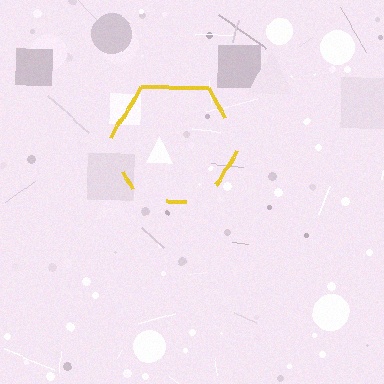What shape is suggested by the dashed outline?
The dashed outline suggests a hexagon.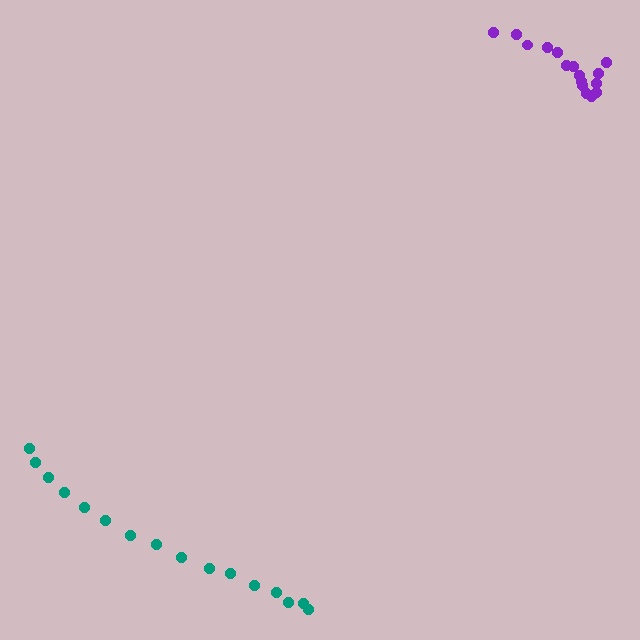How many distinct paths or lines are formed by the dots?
There are 2 distinct paths.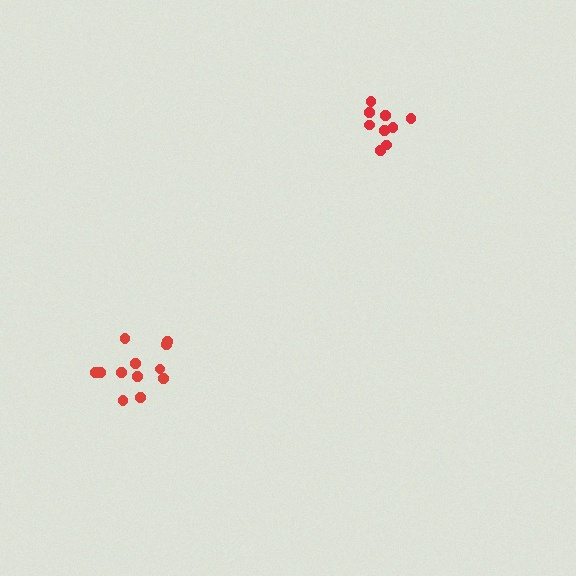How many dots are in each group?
Group 1: 9 dots, Group 2: 12 dots (21 total).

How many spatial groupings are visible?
There are 2 spatial groupings.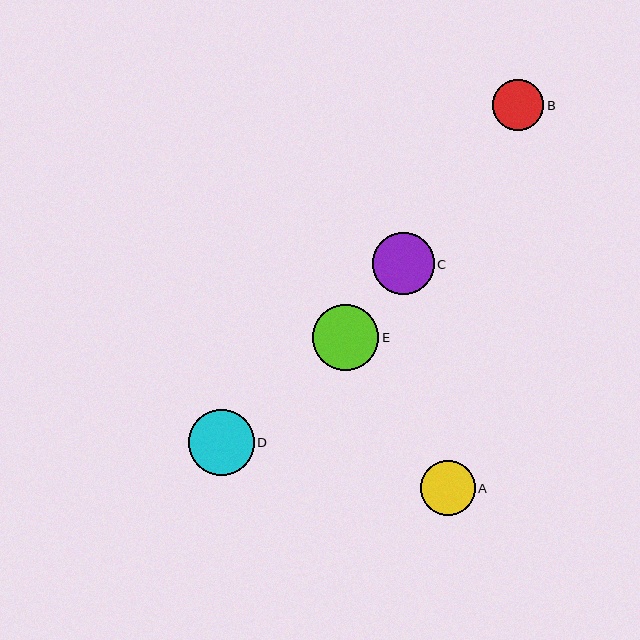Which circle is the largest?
Circle E is the largest with a size of approximately 66 pixels.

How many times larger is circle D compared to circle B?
Circle D is approximately 1.3 times the size of circle B.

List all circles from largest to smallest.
From largest to smallest: E, D, C, A, B.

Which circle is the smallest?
Circle B is the smallest with a size of approximately 51 pixels.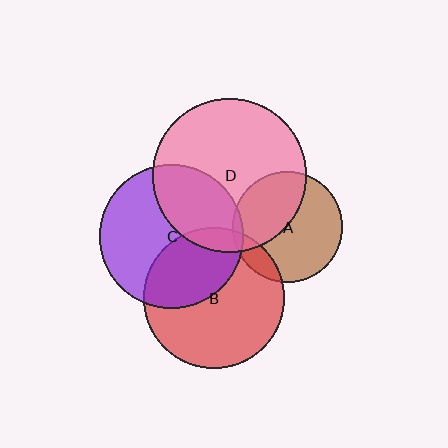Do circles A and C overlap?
Yes.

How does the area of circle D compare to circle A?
Approximately 1.9 times.